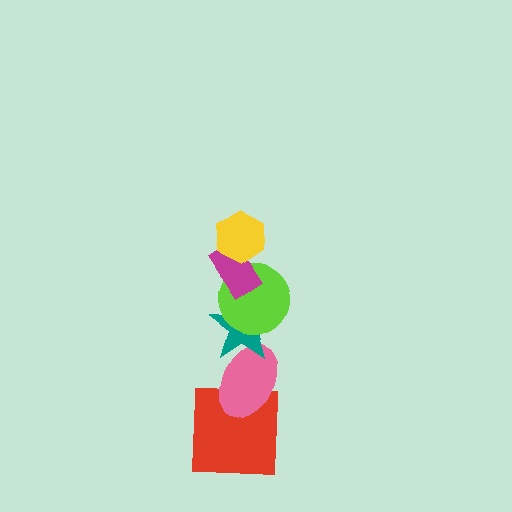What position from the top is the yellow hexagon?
The yellow hexagon is 1st from the top.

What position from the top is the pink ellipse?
The pink ellipse is 5th from the top.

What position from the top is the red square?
The red square is 6th from the top.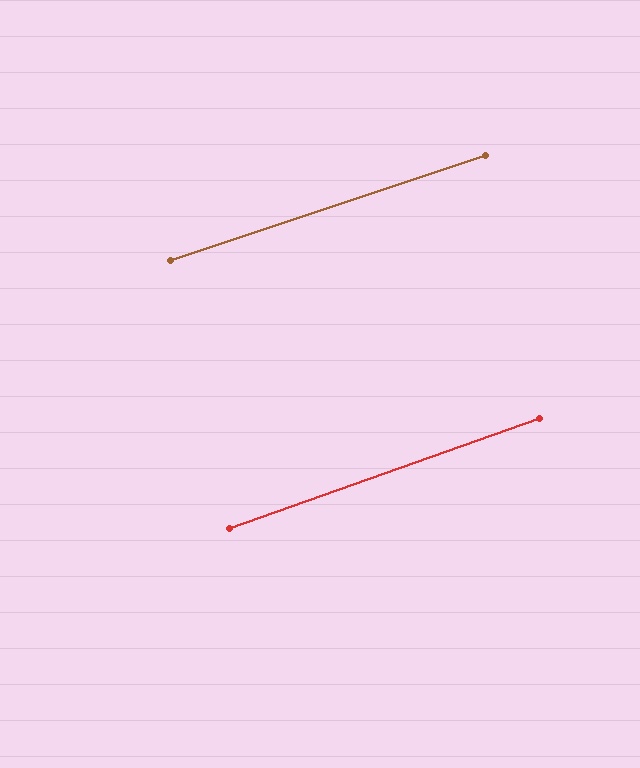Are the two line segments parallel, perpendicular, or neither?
Parallel — their directions differ by only 1.1°.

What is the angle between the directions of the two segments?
Approximately 1 degree.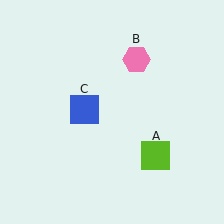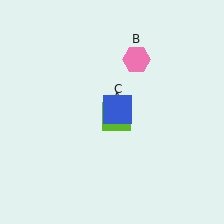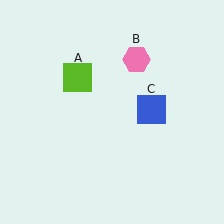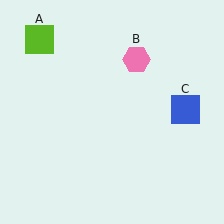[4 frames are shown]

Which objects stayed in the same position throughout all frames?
Pink hexagon (object B) remained stationary.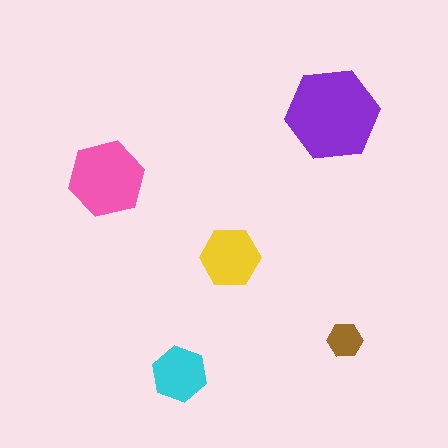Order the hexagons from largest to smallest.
the purple one, the pink one, the yellow one, the cyan one, the brown one.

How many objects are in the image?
There are 5 objects in the image.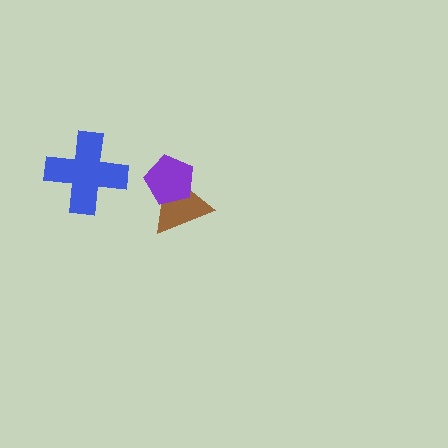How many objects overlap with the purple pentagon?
1 object overlaps with the purple pentagon.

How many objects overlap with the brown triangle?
1 object overlaps with the brown triangle.